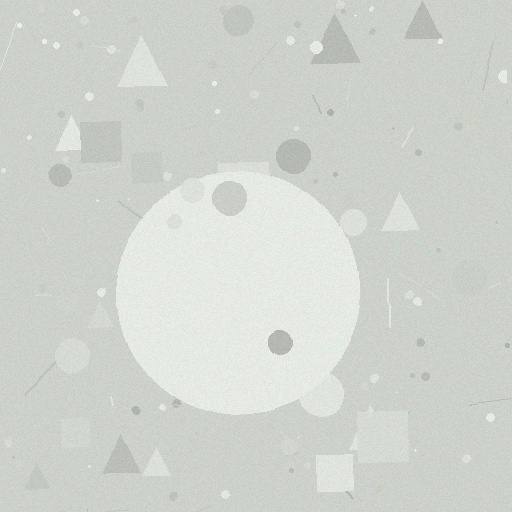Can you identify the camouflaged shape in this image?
The camouflaged shape is a circle.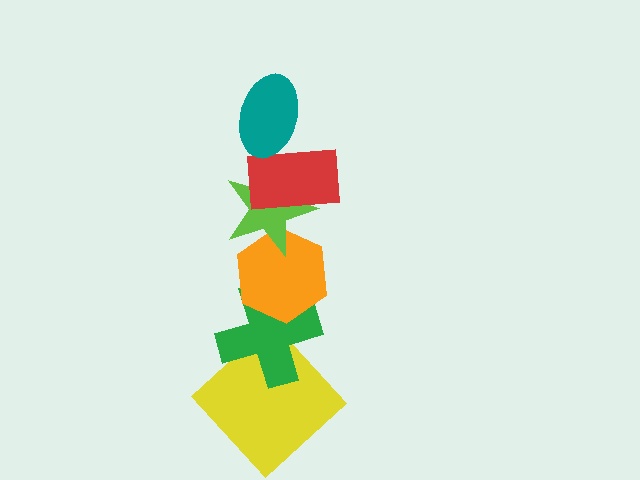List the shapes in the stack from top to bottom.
From top to bottom: the teal ellipse, the red rectangle, the lime star, the orange hexagon, the green cross, the yellow diamond.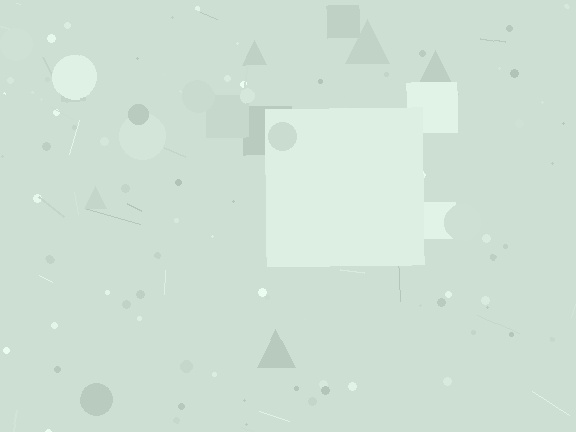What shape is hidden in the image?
A square is hidden in the image.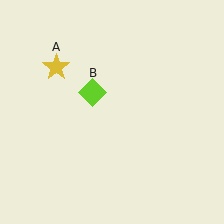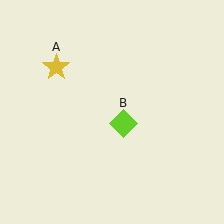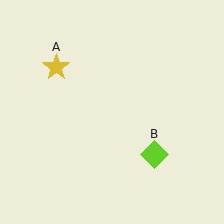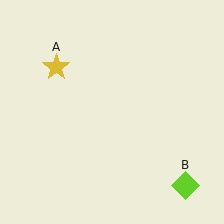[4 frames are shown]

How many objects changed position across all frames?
1 object changed position: lime diamond (object B).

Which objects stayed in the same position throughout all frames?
Yellow star (object A) remained stationary.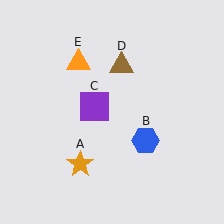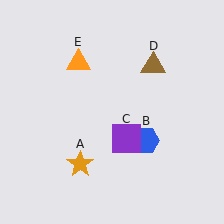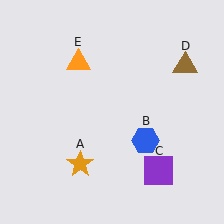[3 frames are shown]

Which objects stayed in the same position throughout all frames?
Orange star (object A) and blue hexagon (object B) and orange triangle (object E) remained stationary.